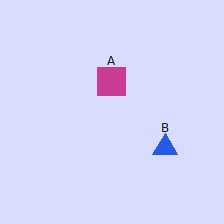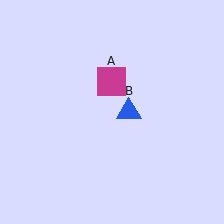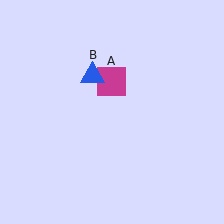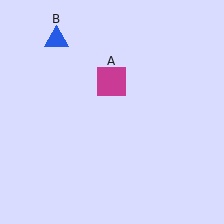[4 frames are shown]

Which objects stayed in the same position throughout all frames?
Magenta square (object A) remained stationary.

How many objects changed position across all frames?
1 object changed position: blue triangle (object B).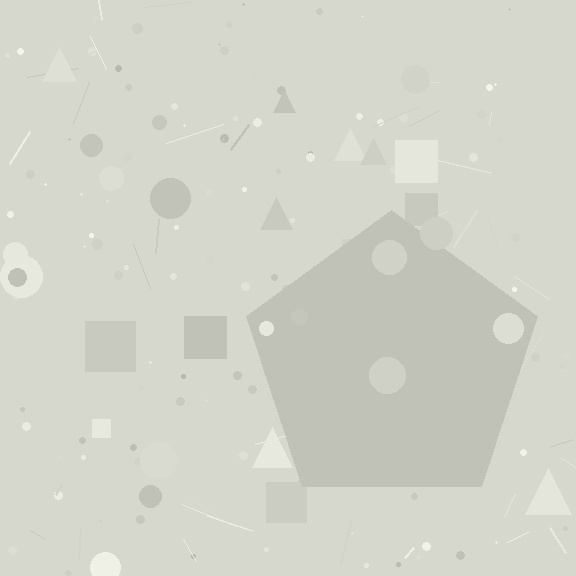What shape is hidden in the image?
A pentagon is hidden in the image.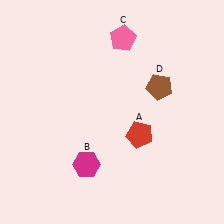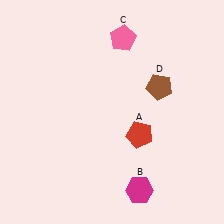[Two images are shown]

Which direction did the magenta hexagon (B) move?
The magenta hexagon (B) moved right.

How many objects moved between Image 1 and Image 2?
1 object moved between the two images.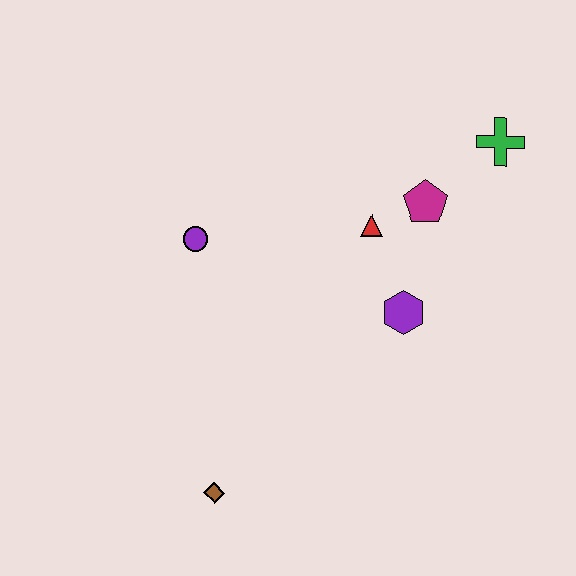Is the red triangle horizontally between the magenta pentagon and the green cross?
No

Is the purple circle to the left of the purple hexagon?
Yes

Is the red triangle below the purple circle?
No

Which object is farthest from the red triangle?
The brown diamond is farthest from the red triangle.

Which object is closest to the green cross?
The magenta pentagon is closest to the green cross.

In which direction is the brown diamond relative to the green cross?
The brown diamond is below the green cross.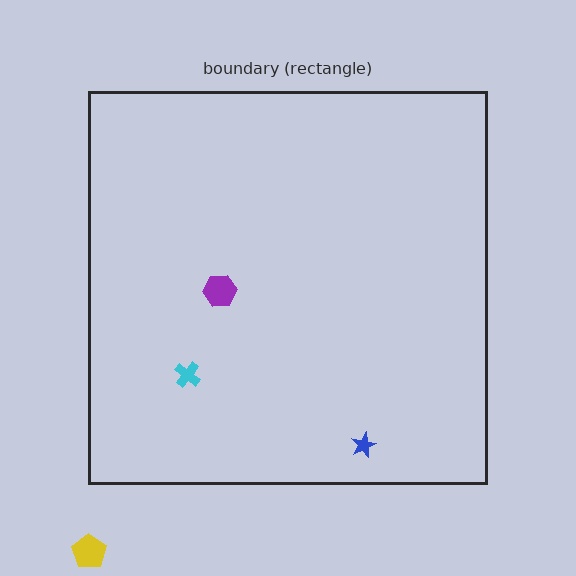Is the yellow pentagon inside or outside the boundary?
Outside.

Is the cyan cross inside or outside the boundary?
Inside.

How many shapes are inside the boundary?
3 inside, 1 outside.